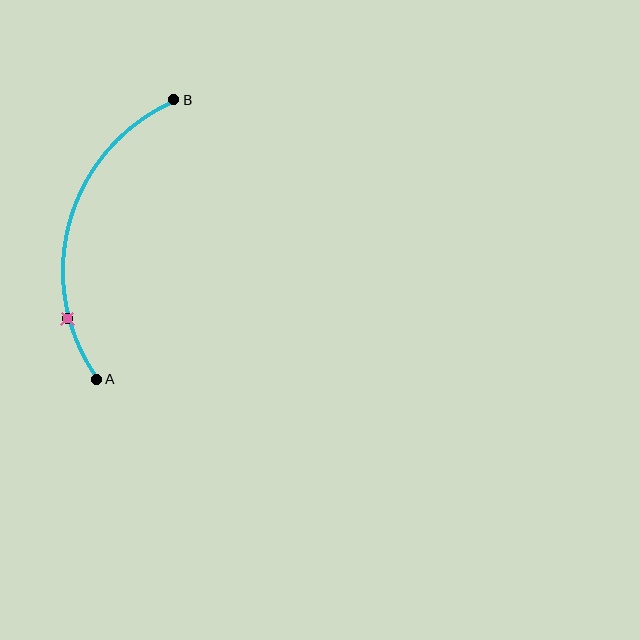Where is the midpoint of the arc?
The arc midpoint is the point on the curve farthest from the straight line joining A and B. It sits to the left of that line.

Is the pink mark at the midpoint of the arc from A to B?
No. The pink mark lies on the arc but is closer to endpoint A. The arc midpoint would be at the point on the curve equidistant along the arc from both A and B.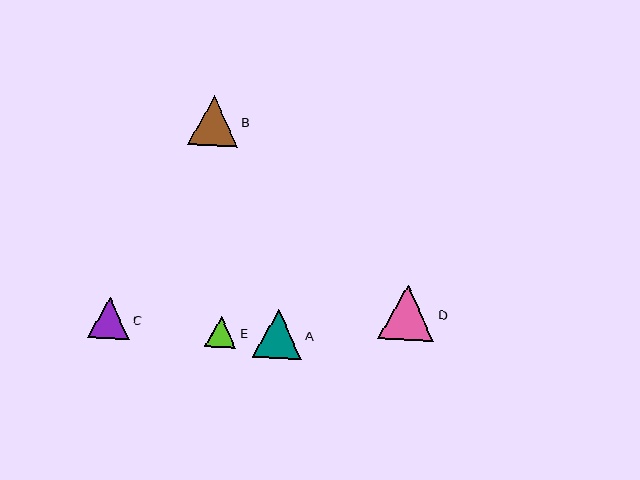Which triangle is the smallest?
Triangle E is the smallest with a size of approximately 32 pixels.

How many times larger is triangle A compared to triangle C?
Triangle A is approximately 1.2 times the size of triangle C.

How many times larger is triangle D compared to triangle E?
Triangle D is approximately 1.8 times the size of triangle E.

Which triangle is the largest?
Triangle D is the largest with a size of approximately 56 pixels.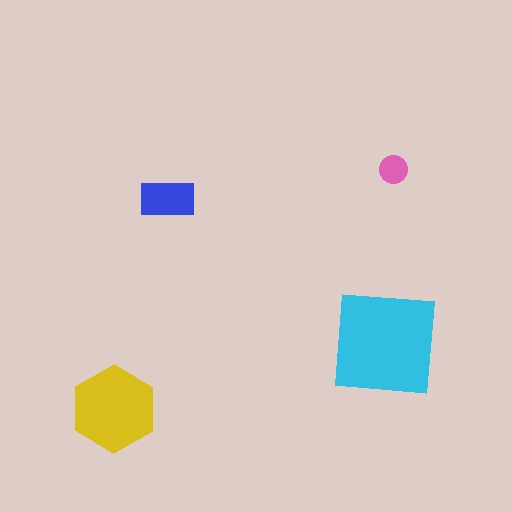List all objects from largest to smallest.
The cyan square, the yellow hexagon, the blue rectangle, the pink circle.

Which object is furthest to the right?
The pink circle is rightmost.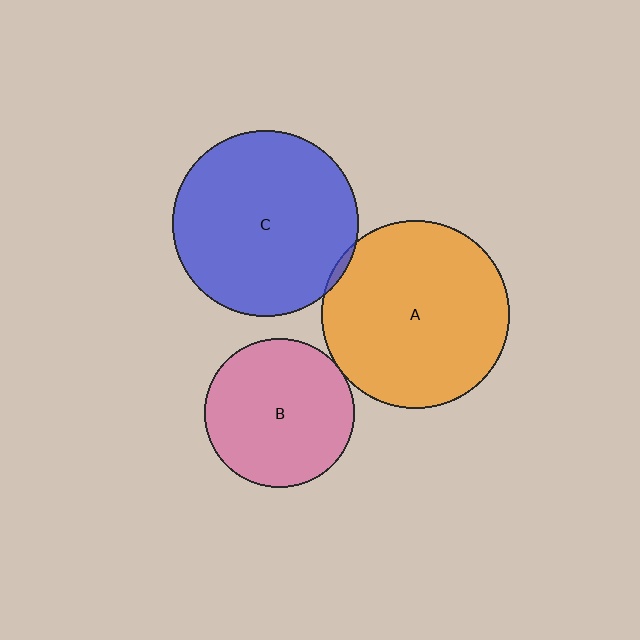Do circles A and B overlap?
Yes.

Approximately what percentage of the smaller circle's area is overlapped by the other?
Approximately 5%.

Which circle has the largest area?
Circle A (orange).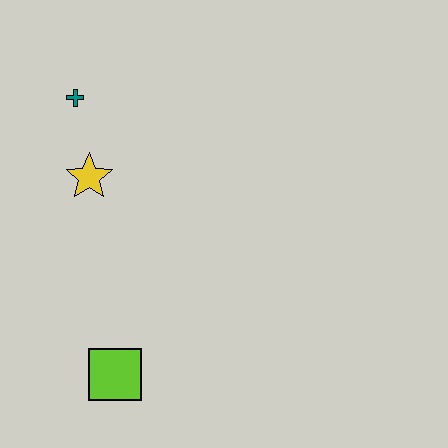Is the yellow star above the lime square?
Yes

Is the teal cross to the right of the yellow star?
No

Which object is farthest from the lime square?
The teal cross is farthest from the lime square.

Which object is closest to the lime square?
The yellow star is closest to the lime square.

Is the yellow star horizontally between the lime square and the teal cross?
Yes